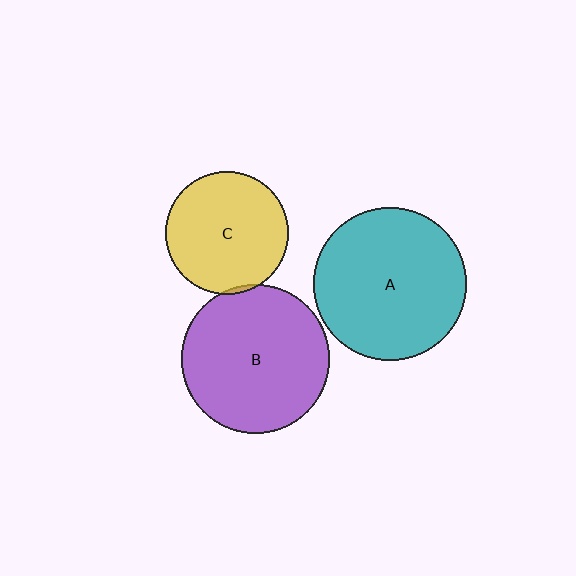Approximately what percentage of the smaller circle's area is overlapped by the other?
Approximately 5%.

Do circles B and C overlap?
Yes.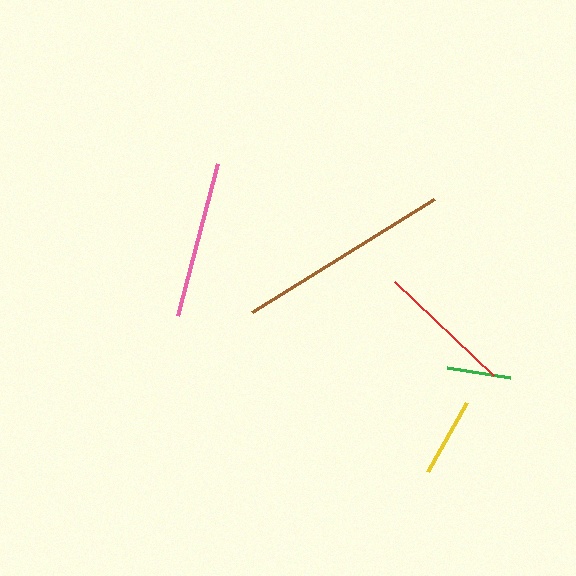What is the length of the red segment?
The red segment is approximately 137 pixels long.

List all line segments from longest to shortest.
From longest to shortest: brown, pink, red, yellow, green.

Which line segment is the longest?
The brown line is the longest at approximately 215 pixels.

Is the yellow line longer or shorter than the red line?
The red line is longer than the yellow line.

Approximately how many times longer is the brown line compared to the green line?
The brown line is approximately 3.4 times the length of the green line.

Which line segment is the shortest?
The green line is the shortest at approximately 64 pixels.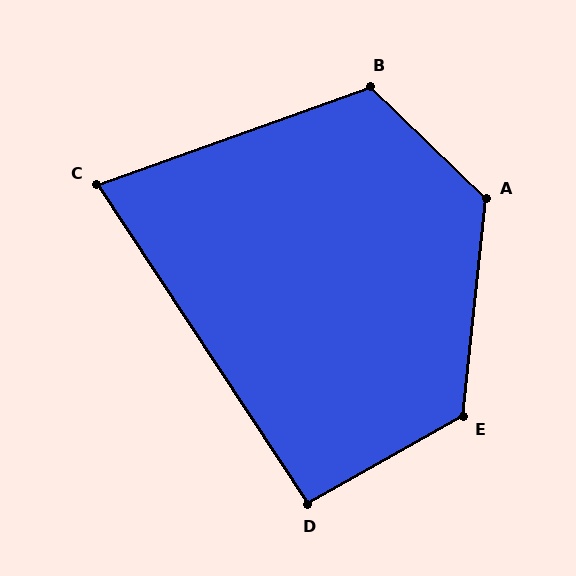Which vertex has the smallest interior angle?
C, at approximately 76 degrees.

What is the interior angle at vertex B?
Approximately 116 degrees (obtuse).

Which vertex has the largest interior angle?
A, at approximately 128 degrees.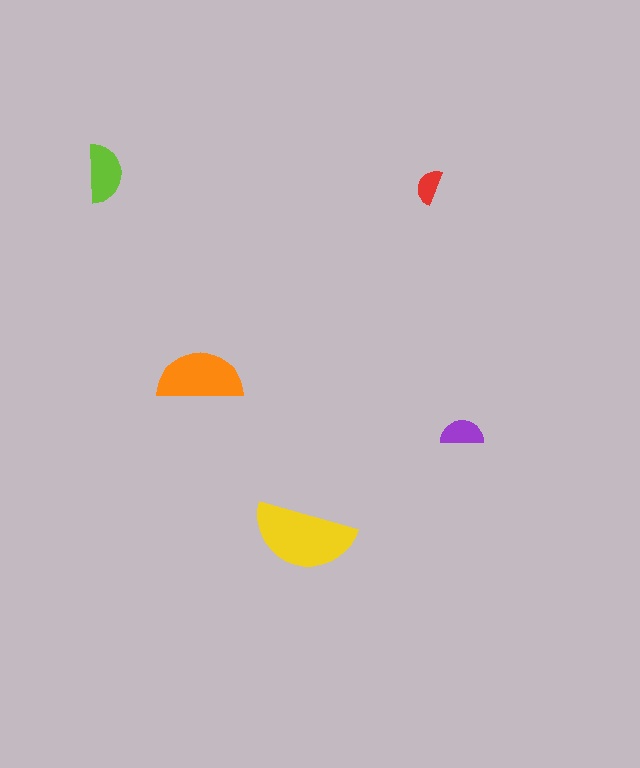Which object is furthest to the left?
The lime semicircle is leftmost.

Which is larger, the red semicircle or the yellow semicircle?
The yellow one.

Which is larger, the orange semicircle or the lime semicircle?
The orange one.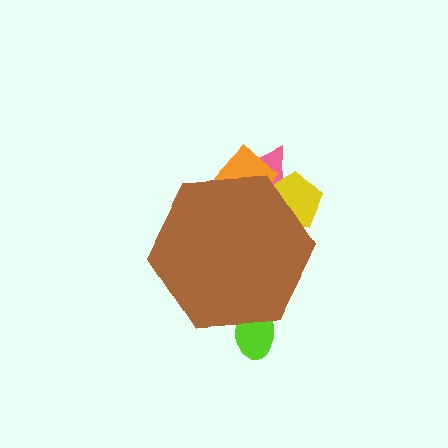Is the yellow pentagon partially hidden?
Yes, the yellow pentagon is partially hidden behind the brown hexagon.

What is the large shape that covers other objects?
A brown hexagon.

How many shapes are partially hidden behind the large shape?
4 shapes are partially hidden.